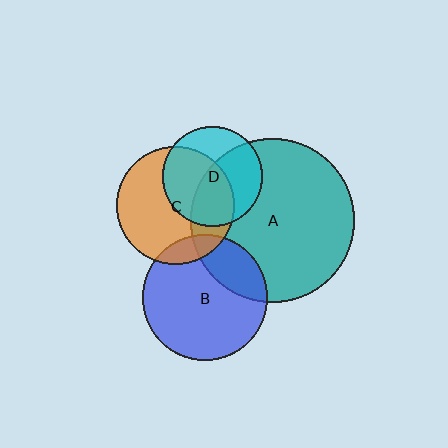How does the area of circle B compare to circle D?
Approximately 1.6 times.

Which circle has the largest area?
Circle A (teal).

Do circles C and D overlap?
Yes.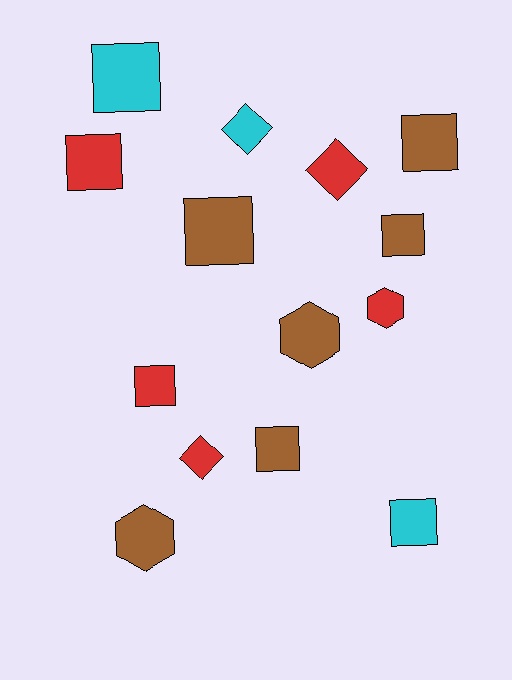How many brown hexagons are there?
There are 2 brown hexagons.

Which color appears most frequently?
Brown, with 6 objects.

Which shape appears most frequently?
Square, with 8 objects.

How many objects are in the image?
There are 14 objects.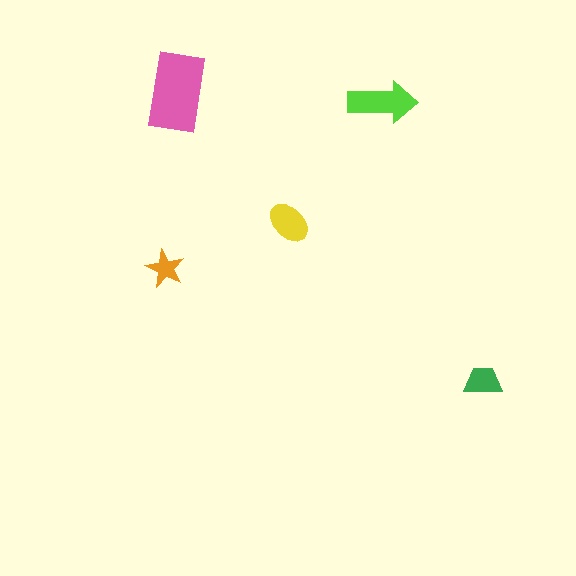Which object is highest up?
The pink rectangle is topmost.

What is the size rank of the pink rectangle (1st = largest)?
1st.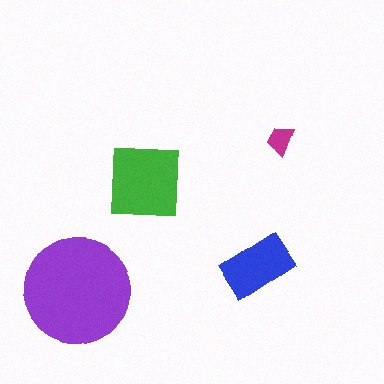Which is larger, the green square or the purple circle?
The purple circle.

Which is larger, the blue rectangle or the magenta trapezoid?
The blue rectangle.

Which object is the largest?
The purple circle.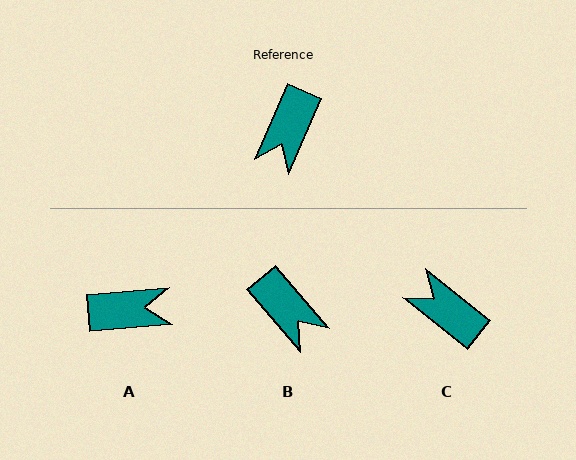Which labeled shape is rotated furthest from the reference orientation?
A, about 118 degrees away.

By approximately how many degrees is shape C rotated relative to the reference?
Approximately 105 degrees clockwise.